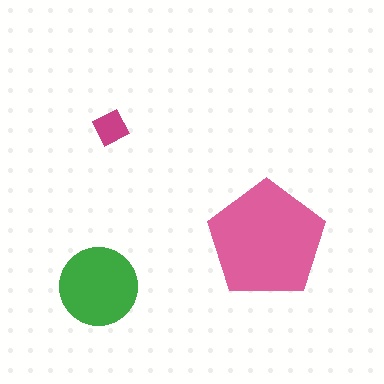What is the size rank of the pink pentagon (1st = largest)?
1st.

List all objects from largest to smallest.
The pink pentagon, the green circle, the magenta diamond.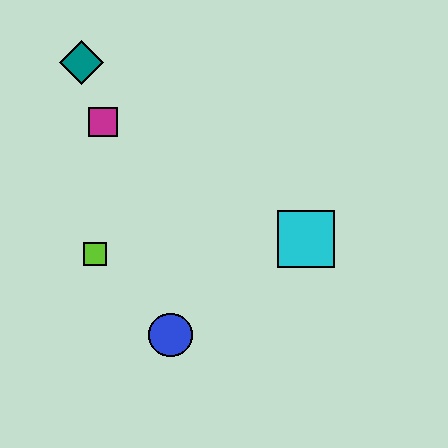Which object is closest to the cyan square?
The blue circle is closest to the cyan square.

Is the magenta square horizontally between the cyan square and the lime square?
Yes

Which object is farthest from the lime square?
The cyan square is farthest from the lime square.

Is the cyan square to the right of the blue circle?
Yes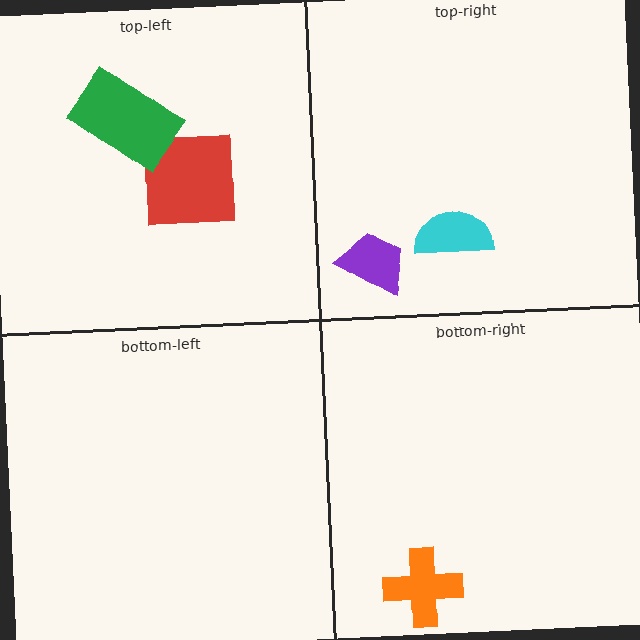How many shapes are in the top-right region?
2.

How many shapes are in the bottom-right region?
1.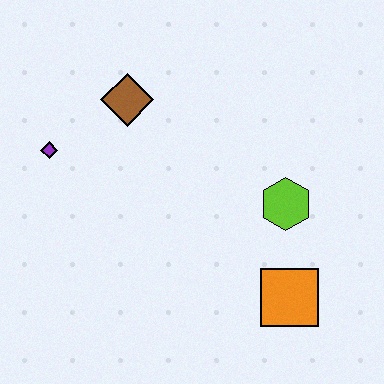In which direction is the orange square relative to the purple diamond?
The orange square is to the right of the purple diamond.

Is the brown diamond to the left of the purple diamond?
No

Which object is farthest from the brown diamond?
The orange square is farthest from the brown diamond.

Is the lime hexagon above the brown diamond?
No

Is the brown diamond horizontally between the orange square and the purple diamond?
Yes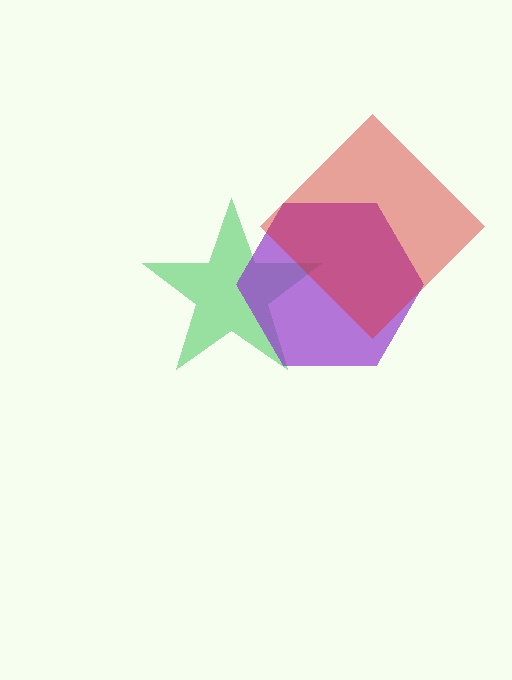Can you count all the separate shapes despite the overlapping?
Yes, there are 3 separate shapes.